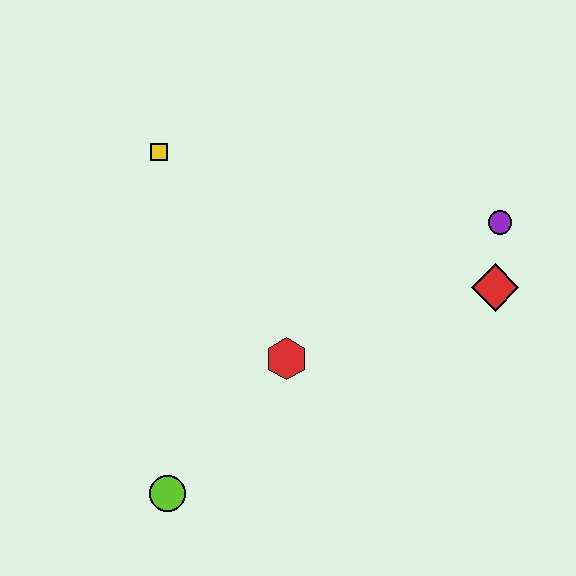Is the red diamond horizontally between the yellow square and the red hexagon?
No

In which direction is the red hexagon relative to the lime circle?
The red hexagon is above the lime circle.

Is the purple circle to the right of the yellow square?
Yes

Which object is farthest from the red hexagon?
The purple circle is farthest from the red hexagon.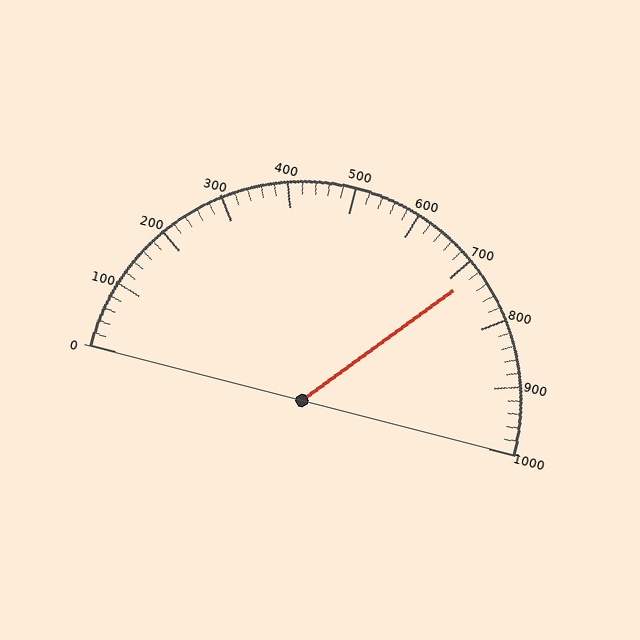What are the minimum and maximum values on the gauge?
The gauge ranges from 0 to 1000.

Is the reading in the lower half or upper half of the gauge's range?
The reading is in the upper half of the range (0 to 1000).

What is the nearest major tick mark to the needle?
The nearest major tick mark is 700.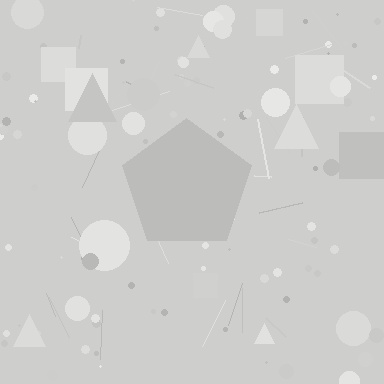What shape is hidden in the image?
A pentagon is hidden in the image.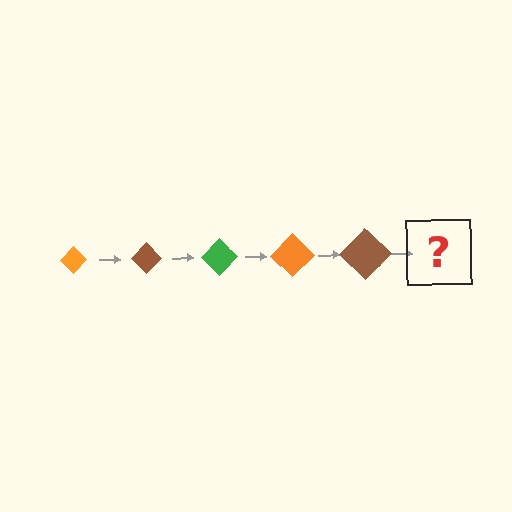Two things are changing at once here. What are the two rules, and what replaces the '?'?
The two rules are that the diamond grows larger each step and the color cycles through orange, brown, and green. The '?' should be a green diamond, larger than the previous one.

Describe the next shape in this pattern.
It should be a green diamond, larger than the previous one.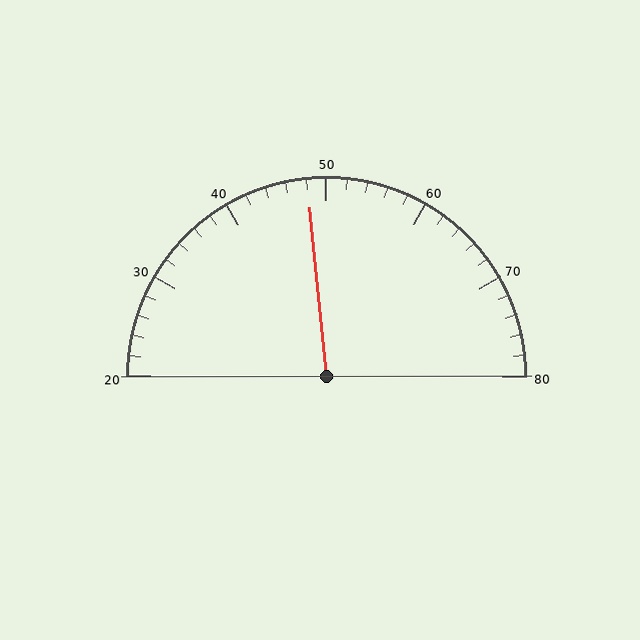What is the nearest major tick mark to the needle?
The nearest major tick mark is 50.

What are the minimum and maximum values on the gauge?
The gauge ranges from 20 to 80.